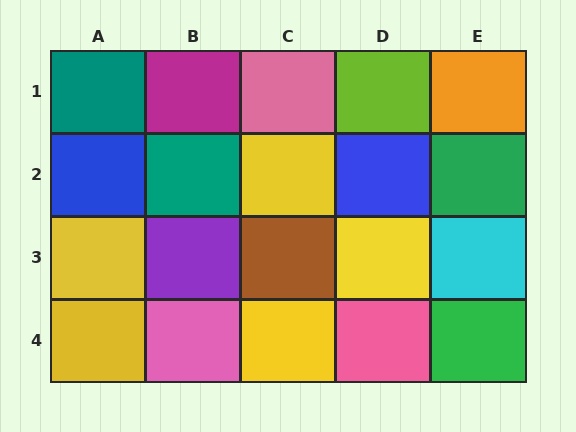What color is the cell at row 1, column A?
Teal.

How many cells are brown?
1 cell is brown.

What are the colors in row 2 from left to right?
Blue, teal, yellow, blue, green.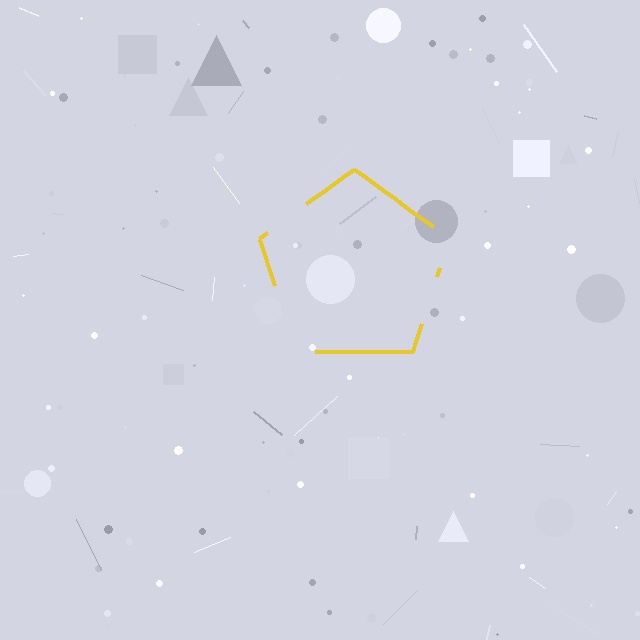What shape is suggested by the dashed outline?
The dashed outline suggests a pentagon.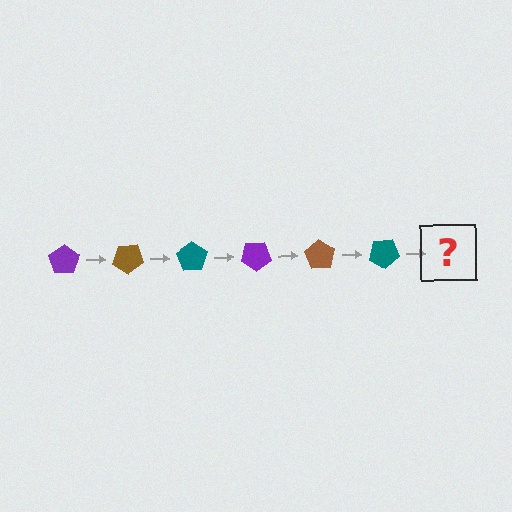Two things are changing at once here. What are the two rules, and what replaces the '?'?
The two rules are that it rotates 35 degrees each step and the color cycles through purple, brown, and teal. The '?' should be a purple pentagon, rotated 210 degrees from the start.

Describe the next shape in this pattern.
It should be a purple pentagon, rotated 210 degrees from the start.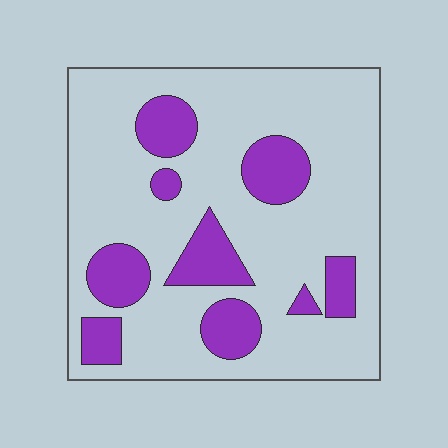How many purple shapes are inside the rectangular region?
9.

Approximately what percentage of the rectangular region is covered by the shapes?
Approximately 25%.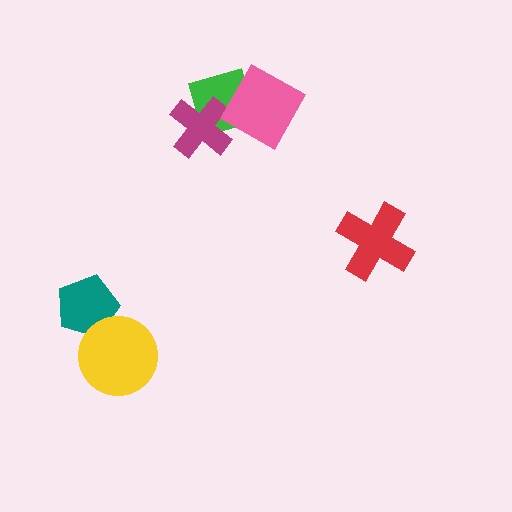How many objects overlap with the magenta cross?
2 objects overlap with the magenta cross.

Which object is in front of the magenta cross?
The pink diamond is in front of the magenta cross.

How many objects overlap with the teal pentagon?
1 object overlaps with the teal pentagon.